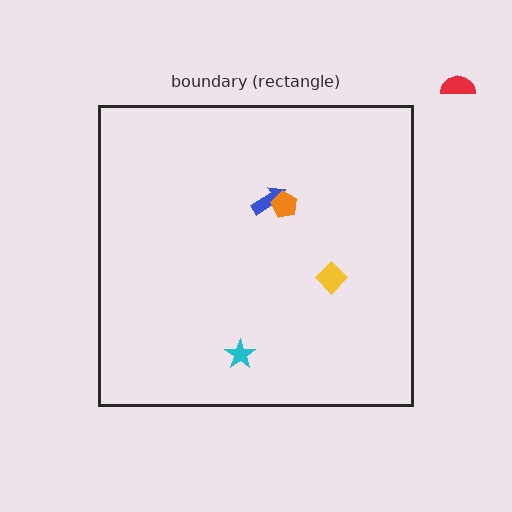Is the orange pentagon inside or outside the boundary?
Inside.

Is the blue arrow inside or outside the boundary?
Inside.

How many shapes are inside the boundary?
4 inside, 1 outside.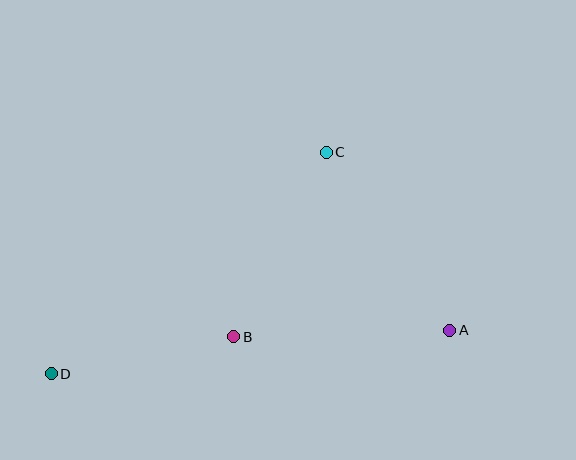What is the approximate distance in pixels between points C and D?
The distance between C and D is approximately 353 pixels.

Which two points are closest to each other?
Points B and D are closest to each other.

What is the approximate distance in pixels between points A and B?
The distance between A and B is approximately 216 pixels.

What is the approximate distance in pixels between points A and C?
The distance between A and C is approximately 217 pixels.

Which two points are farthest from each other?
Points A and D are farthest from each other.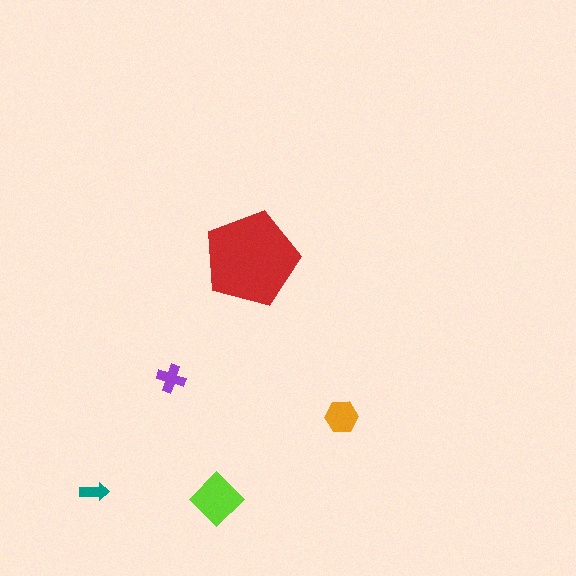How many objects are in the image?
There are 5 objects in the image.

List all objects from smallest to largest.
The teal arrow, the purple cross, the orange hexagon, the lime diamond, the red pentagon.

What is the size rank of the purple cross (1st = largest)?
4th.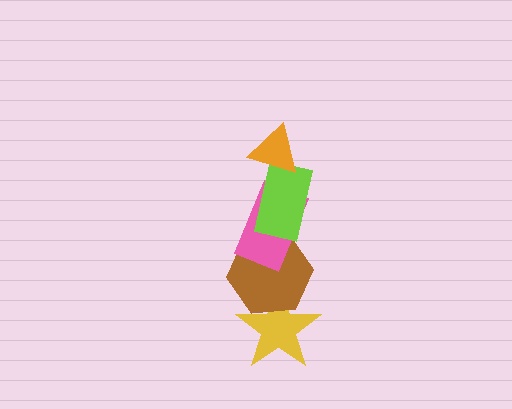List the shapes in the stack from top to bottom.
From top to bottom: the orange triangle, the lime rectangle, the pink rectangle, the brown hexagon, the yellow star.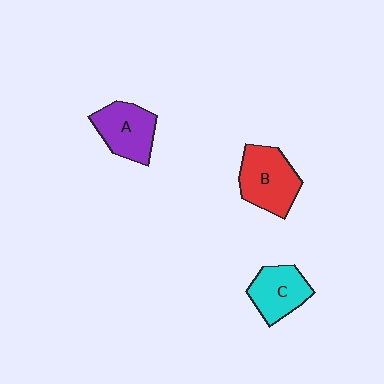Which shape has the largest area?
Shape B (red).